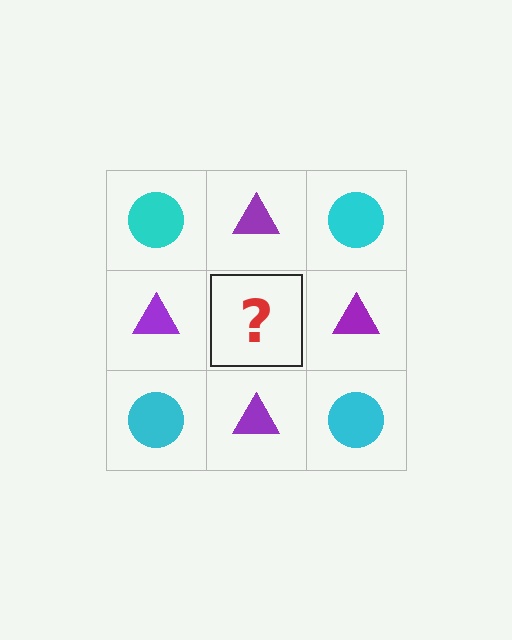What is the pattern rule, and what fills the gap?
The rule is that it alternates cyan circle and purple triangle in a checkerboard pattern. The gap should be filled with a cyan circle.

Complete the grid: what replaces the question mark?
The question mark should be replaced with a cyan circle.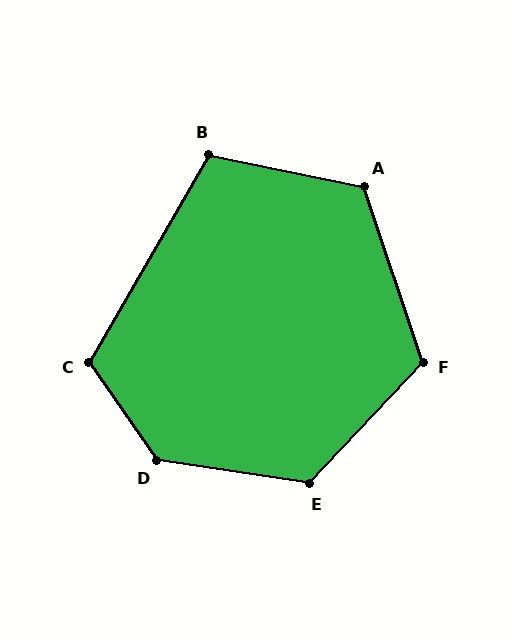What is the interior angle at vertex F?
Approximately 119 degrees (obtuse).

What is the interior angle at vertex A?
Approximately 120 degrees (obtuse).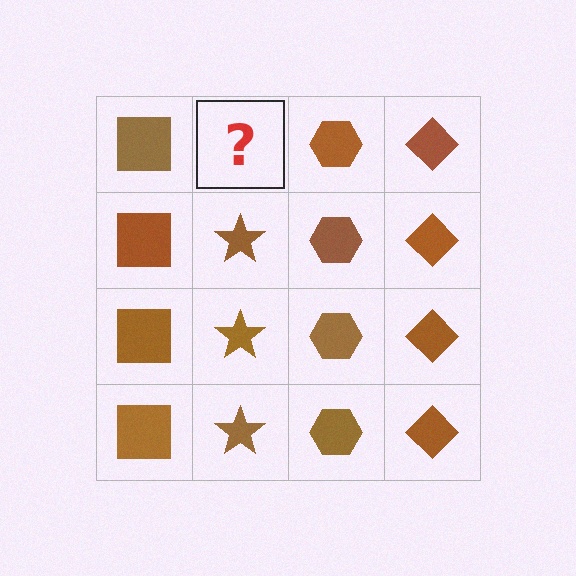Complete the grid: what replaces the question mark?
The question mark should be replaced with a brown star.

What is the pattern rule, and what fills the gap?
The rule is that each column has a consistent shape. The gap should be filled with a brown star.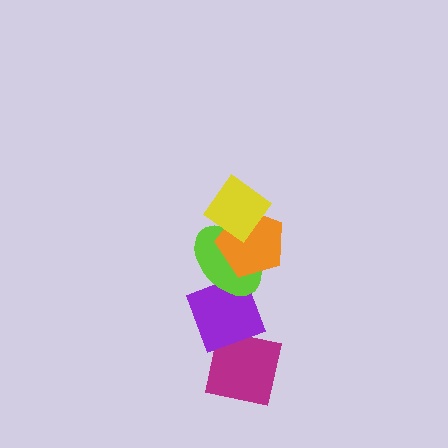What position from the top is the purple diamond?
The purple diamond is 4th from the top.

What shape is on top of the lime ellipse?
The orange pentagon is on top of the lime ellipse.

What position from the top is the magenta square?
The magenta square is 5th from the top.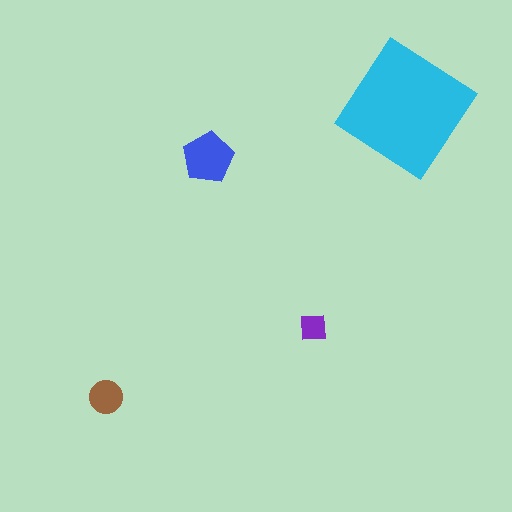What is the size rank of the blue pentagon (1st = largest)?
2nd.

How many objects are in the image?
There are 4 objects in the image.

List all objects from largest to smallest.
The cyan diamond, the blue pentagon, the brown circle, the purple square.